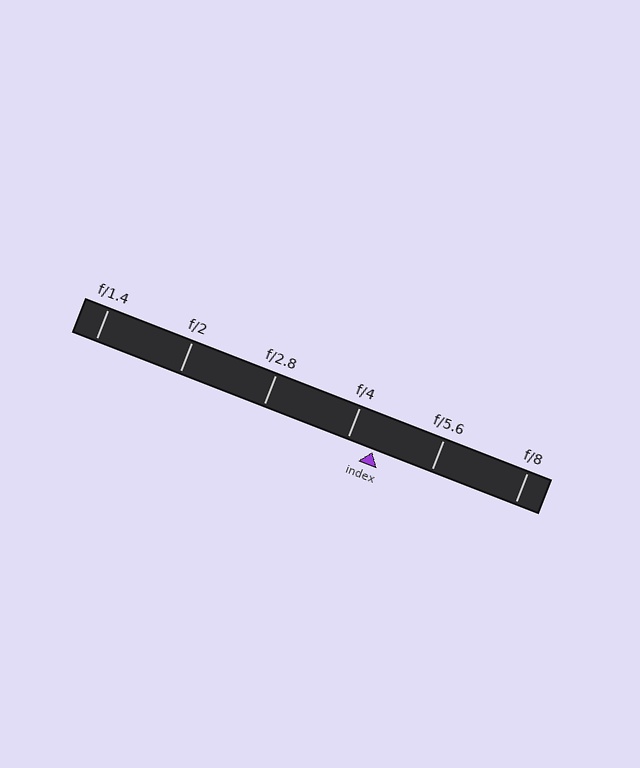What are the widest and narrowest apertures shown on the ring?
The widest aperture shown is f/1.4 and the narrowest is f/8.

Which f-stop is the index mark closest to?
The index mark is closest to f/4.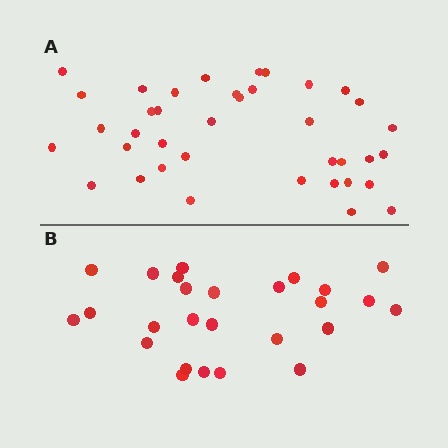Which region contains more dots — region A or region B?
Region A (the top region) has more dots.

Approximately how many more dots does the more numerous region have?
Region A has roughly 12 or so more dots than region B.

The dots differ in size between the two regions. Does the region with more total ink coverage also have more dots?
No. Region B has more total ink coverage because its dots are larger, but region A actually contains more individual dots. Total area can be misleading — the number of items is what matters here.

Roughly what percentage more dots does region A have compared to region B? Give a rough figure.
About 45% more.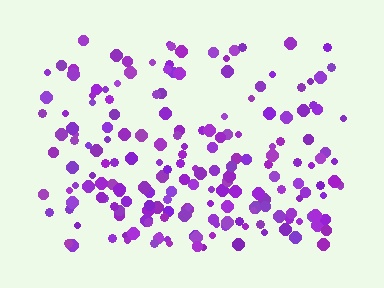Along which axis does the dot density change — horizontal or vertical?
Vertical.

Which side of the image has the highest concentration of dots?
The bottom.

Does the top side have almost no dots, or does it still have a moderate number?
Still a moderate number, just noticeably fewer than the bottom.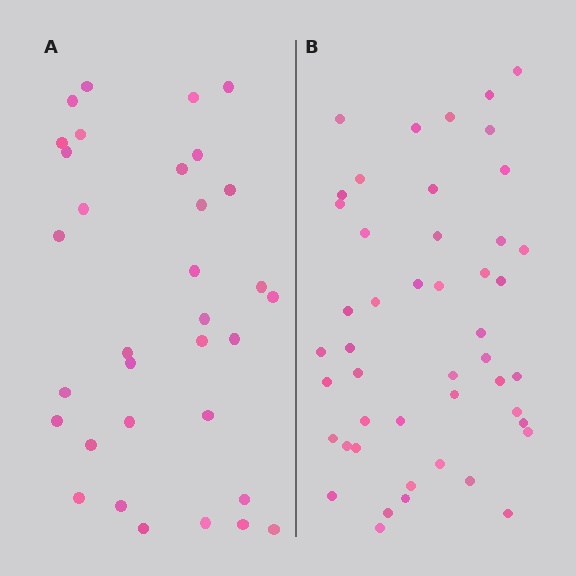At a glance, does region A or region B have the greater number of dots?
Region B (the right region) has more dots.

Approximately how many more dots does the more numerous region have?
Region B has approximately 15 more dots than region A.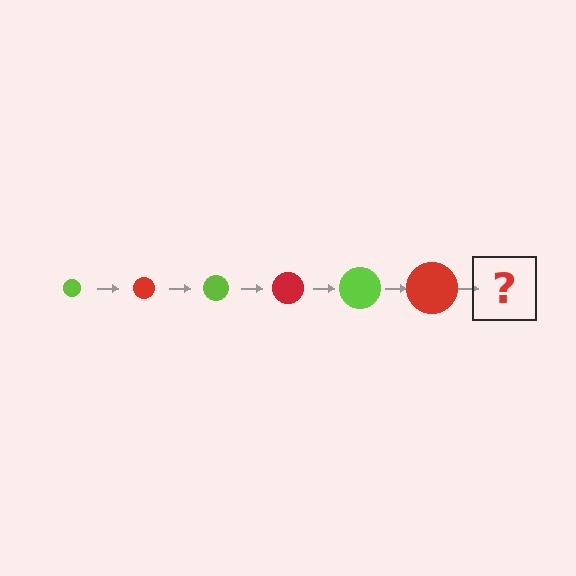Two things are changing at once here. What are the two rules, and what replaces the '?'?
The two rules are that the circle grows larger each step and the color cycles through lime and red. The '?' should be a lime circle, larger than the previous one.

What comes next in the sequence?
The next element should be a lime circle, larger than the previous one.